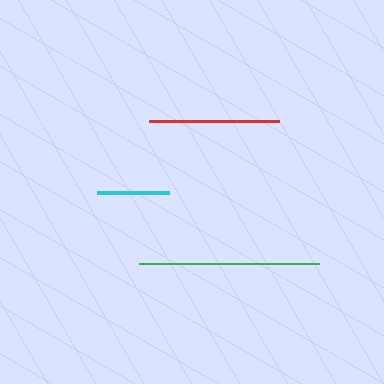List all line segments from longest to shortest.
From longest to shortest: green, red, cyan.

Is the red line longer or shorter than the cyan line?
The red line is longer than the cyan line.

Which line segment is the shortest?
The cyan line is the shortest at approximately 72 pixels.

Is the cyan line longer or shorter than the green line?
The green line is longer than the cyan line.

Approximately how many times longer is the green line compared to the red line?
The green line is approximately 1.4 times the length of the red line.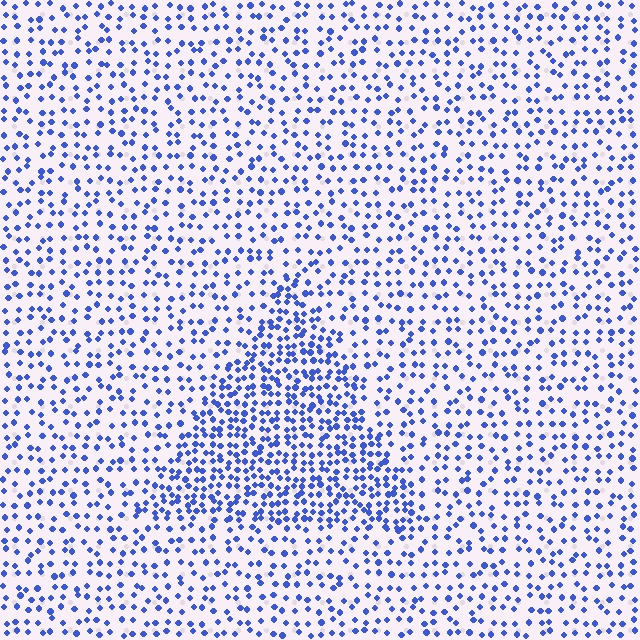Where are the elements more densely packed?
The elements are more densely packed inside the triangle boundary.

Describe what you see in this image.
The image contains small blue elements arranged at two different densities. A triangle-shaped region is visible where the elements are more densely packed than the surrounding area.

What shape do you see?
I see a triangle.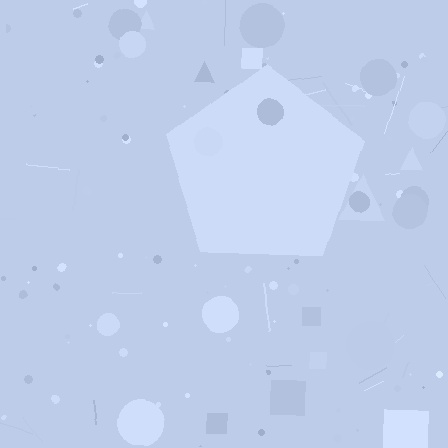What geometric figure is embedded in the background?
A pentagon is embedded in the background.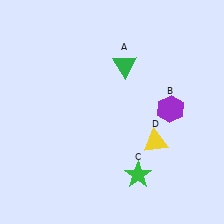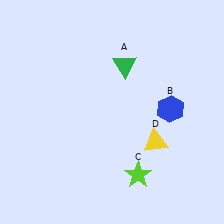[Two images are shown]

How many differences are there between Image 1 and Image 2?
There are 2 differences between the two images.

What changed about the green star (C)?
In Image 1, C is green. In Image 2, it changed to lime.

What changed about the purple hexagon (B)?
In Image 1, B is purple. In Image 2, it changed to blue.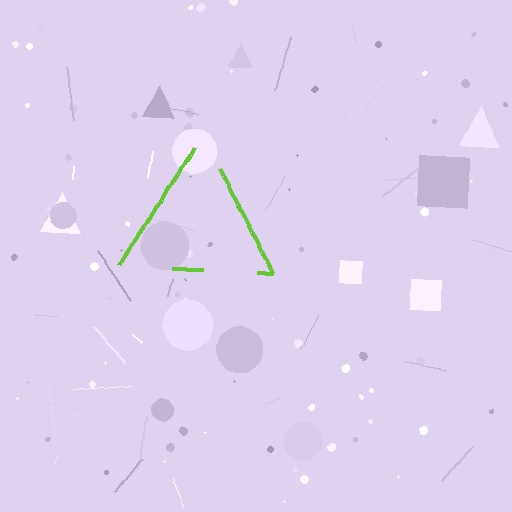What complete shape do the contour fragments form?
The contour fragments form a triangle.